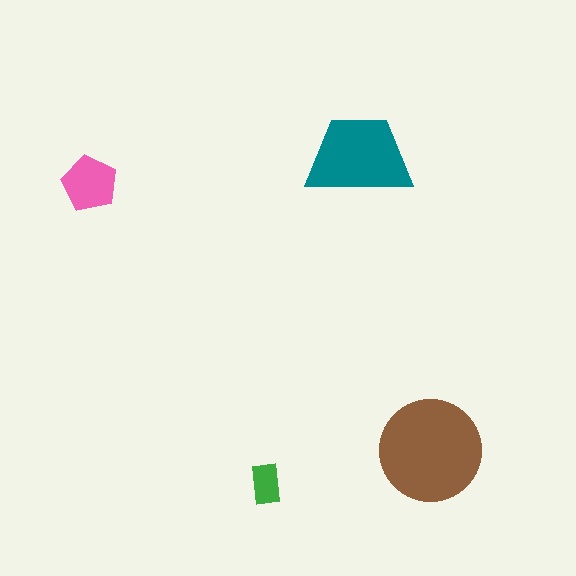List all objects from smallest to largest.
The green rectangle, the pink pentagon, the teal trapezoid, the brown circle.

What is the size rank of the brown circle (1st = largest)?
1st.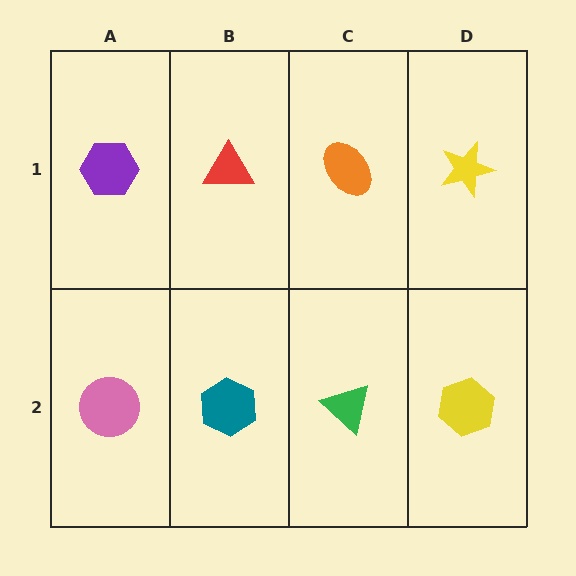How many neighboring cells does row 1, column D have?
2.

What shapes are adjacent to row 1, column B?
A teal hexagon (row 2, column B), a purple hexagon (row 1, column A), an orange ellipse (row 1, column C).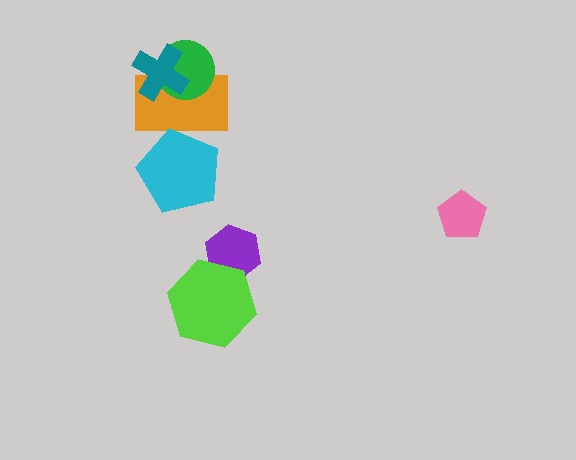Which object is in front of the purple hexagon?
The lime hexagon is in front of the purple hexagon.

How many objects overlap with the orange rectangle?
3 objects overlap with the orange rectangle.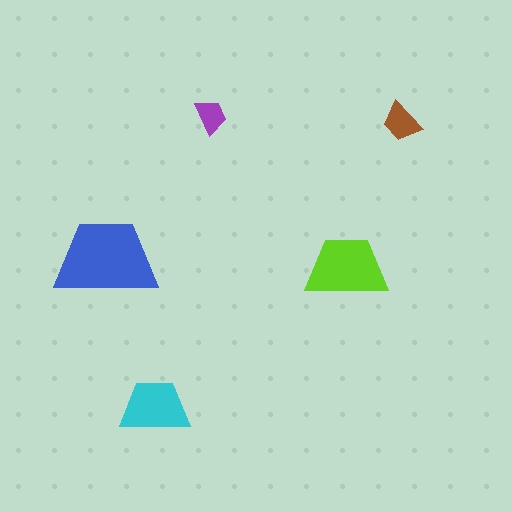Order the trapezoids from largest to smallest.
the blue one, the lime one, the cyan one, the brown one, the purple one.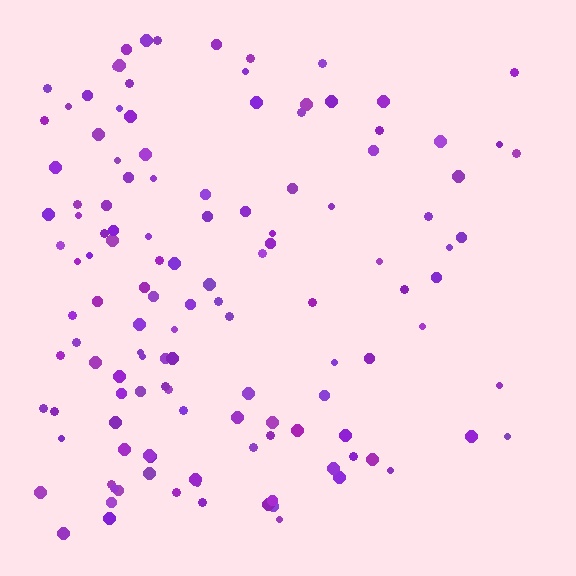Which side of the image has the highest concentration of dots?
The left.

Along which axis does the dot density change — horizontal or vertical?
Horizontal.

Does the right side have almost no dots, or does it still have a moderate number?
Still a moderate number, just noticeably fewer than the left.